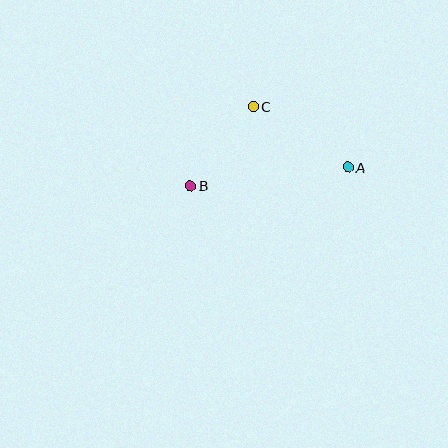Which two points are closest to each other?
Points B and C are closest to each other.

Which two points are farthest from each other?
Points A and B are farthest from each other.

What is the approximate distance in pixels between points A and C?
The distance between A and C is approximately 112 pixels.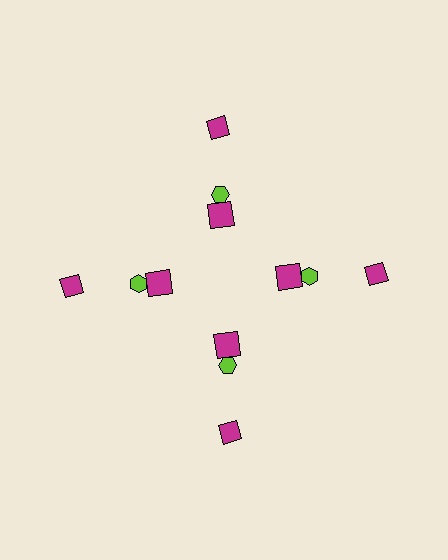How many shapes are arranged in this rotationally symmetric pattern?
There are 12 shapes, arranged in 4 groups of 3.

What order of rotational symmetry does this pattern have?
This pattern has 4-fold rotational symmetry.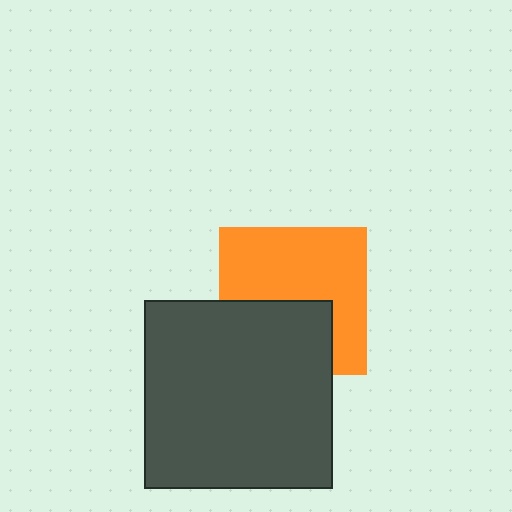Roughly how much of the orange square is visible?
About half of it is visible (roughly 60%).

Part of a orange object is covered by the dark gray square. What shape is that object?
It is a square.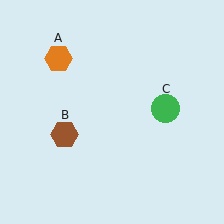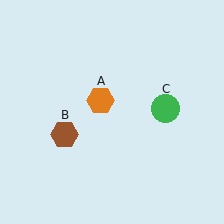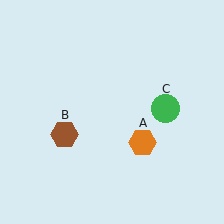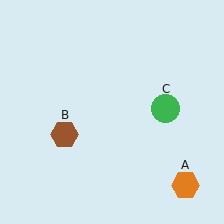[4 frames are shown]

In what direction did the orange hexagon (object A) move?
The orange hexagon (object A) moved down and to the right.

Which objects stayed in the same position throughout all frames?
Brown hexagon (object B) and green circle (object C) remained stationary.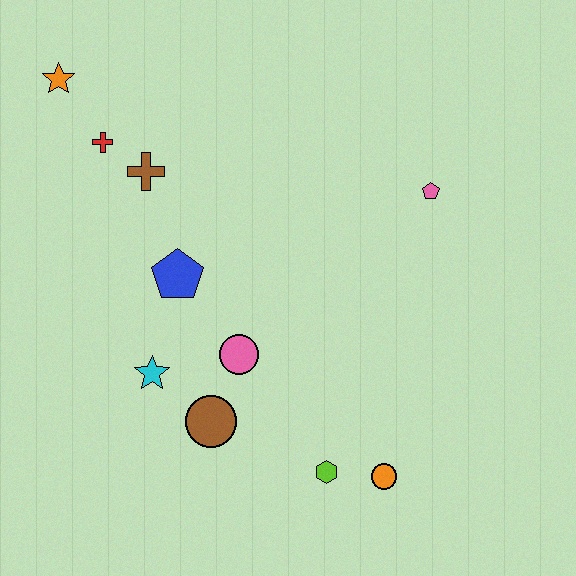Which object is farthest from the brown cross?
The orange circle is farthest from the brown cross.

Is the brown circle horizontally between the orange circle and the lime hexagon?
No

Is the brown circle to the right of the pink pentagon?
No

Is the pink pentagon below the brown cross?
Yes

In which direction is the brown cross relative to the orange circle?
The brown cross is above the orange circle.